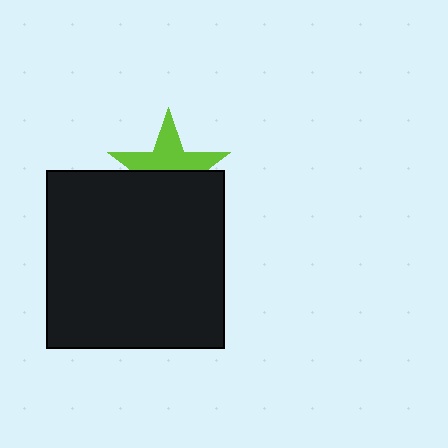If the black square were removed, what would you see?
You would see the complete lime star.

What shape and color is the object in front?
The object in front is a black square.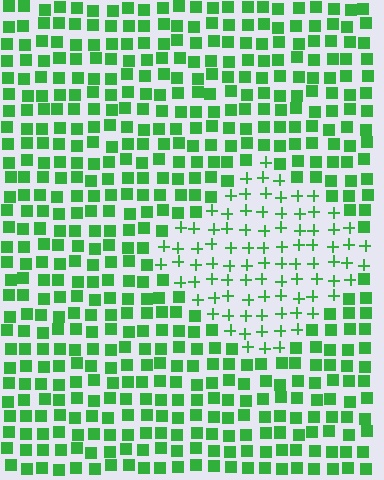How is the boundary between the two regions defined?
The boundary is defined by a change in element shape: plus signs inside vs. squares outside. All elements share the same color and spacing.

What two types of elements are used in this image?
The image uses plus signs inside the diamond region and squares outside it.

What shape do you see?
I see a diamond.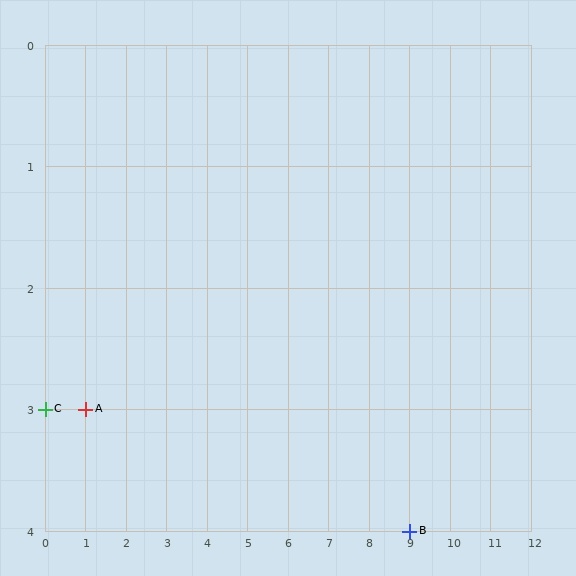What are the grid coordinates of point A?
Point A is at grid coordinates (1, 3).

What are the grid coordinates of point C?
Point C is at grid coordinates (0, 3).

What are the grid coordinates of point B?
Point B is at grid coordinates (9, 4).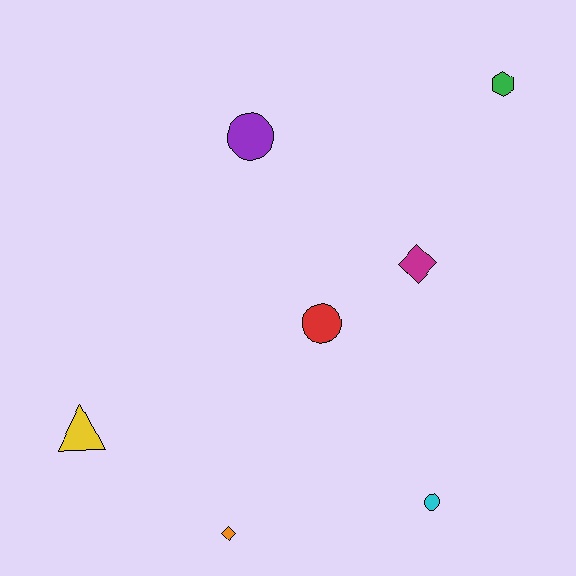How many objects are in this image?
There are 7 objects.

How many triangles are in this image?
There is 1 triangle.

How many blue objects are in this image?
There are no blue objects.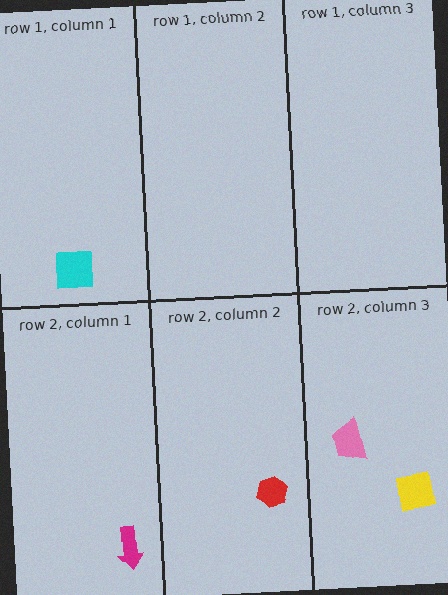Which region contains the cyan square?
The row 1, column 1 region.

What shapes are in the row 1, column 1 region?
The cyan square.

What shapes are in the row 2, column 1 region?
The magenta arrow.